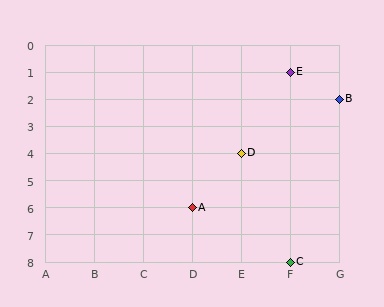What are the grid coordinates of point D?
Point D is at grid coordinates (E, 4).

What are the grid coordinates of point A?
Point A is at grid coordinates (D, 6).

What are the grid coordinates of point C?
Point C is at grid coordinates (F, 8).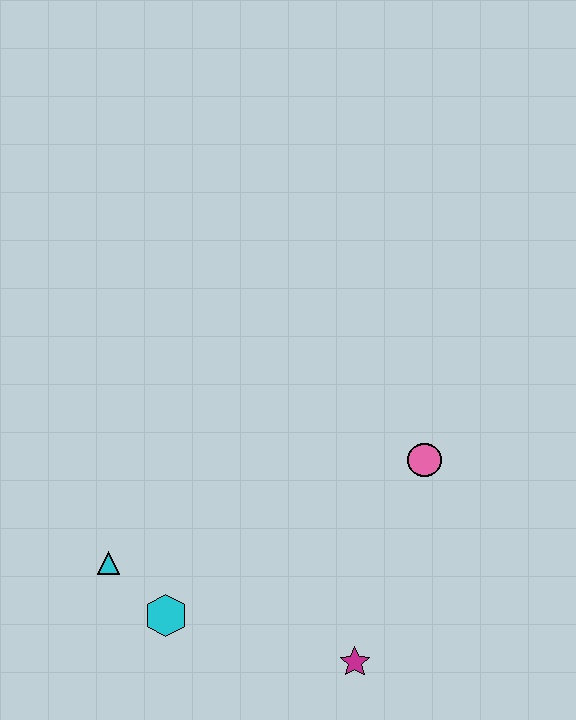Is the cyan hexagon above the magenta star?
Yes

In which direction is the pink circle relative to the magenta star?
The pink circle is above the magenta star.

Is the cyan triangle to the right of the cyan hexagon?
No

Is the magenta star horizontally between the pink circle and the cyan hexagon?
Yes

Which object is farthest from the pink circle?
The cyan triangle is farthest from the pink circle.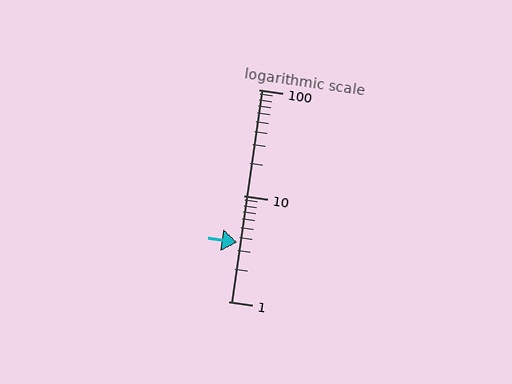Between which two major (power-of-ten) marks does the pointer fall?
The pointer is between 1 and 10.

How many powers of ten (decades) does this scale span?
The scale spans 2 decades, from 1 to 100.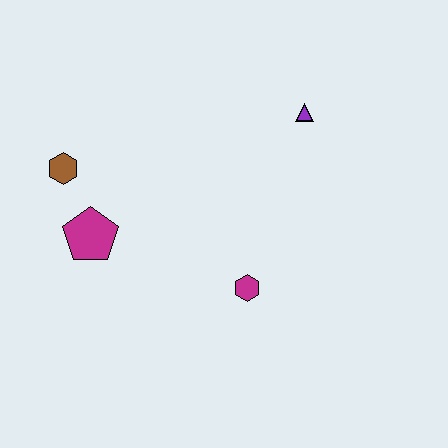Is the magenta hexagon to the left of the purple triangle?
Yes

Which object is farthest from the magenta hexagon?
The brown hexagon is farthest from the magenta hexagon.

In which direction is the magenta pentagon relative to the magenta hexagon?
The magenta pentagon is to the left of the magenta hexagon.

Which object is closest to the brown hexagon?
The magenta pentagon is closest to the brown hexagon.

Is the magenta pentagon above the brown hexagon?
No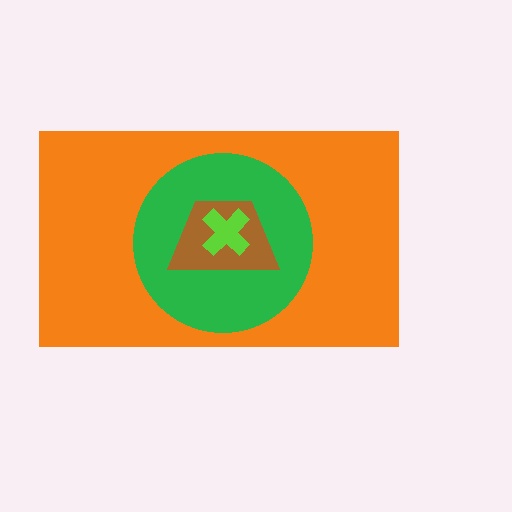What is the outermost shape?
The orange rectangle.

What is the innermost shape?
The lime cross.